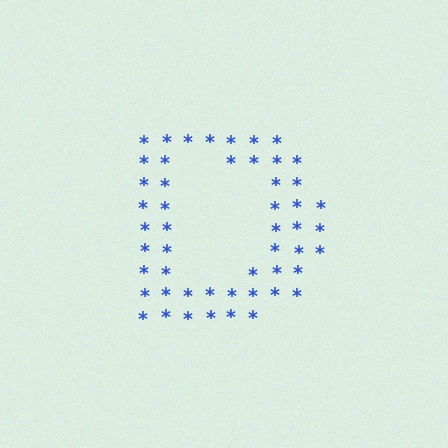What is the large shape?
The large shape is the letter D.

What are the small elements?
The small elements are asterisks.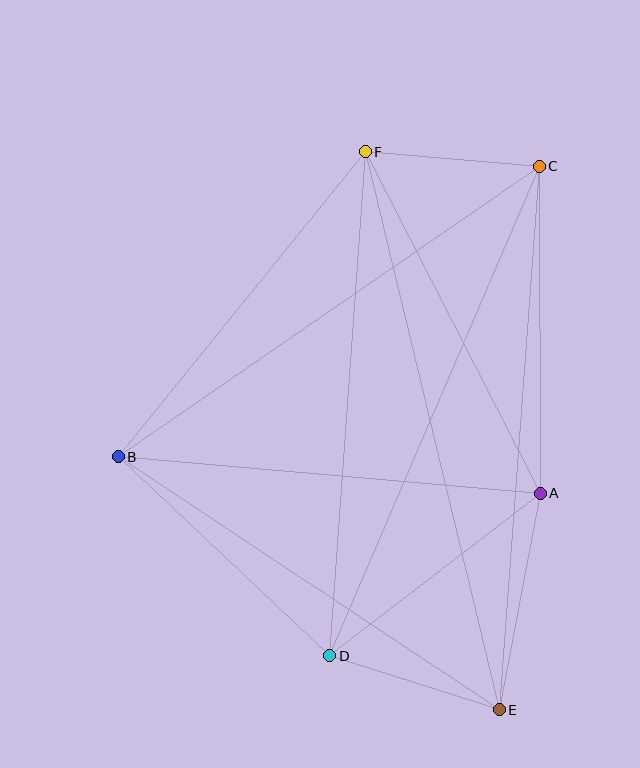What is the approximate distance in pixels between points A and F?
The distance between A and F is approximately 384 pixels.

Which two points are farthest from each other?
Points E and F are farthest from each other.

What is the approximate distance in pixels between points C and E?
The distance between C and E is approximately 545 pixels.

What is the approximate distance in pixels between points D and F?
The distance between D and F is approximately 505 pixels.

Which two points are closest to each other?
Points C and F are closest to each other.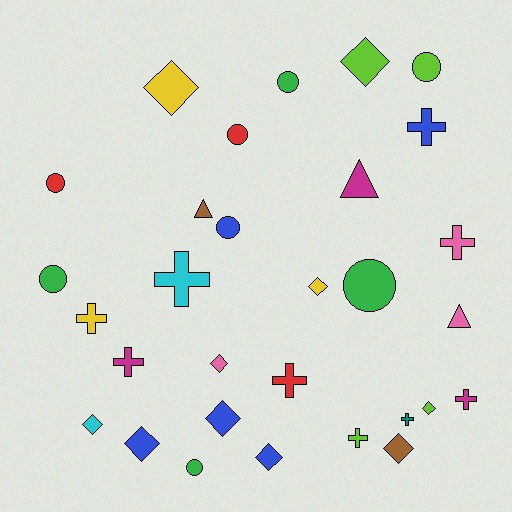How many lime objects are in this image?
There are 4 lime objects.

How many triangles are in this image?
There are 3 triangles.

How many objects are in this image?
There are 30 objects.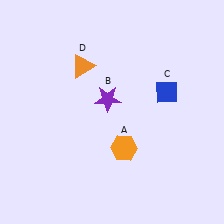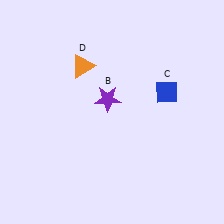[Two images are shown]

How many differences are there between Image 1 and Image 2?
There is 1 difference between the two images.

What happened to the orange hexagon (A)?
The orange hexagon (A) was removed in Image 2. It was in the bottom-right area of Image 1.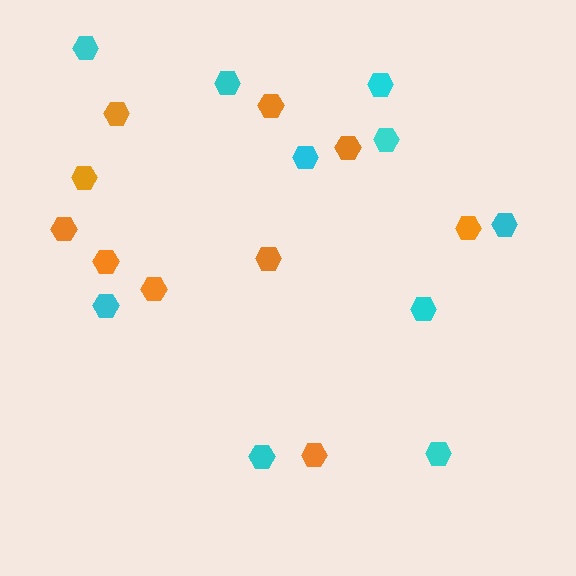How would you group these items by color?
There are 2 groups: one group of cyan hexagons (10) and one group of orange hexagons (10).